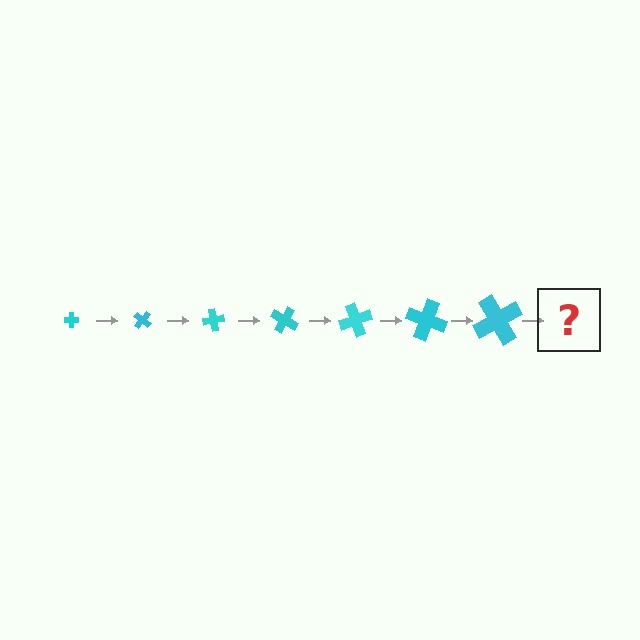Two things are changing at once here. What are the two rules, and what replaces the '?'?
The two rules are that the cross grows larger each step and it rotates 40 degrees each step. The '?' should be a cross, larger than the previous one and rotated 280 degrees from the start.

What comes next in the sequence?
The next element should be a cross, larger than the previous one and rotated 280 degrees from the start.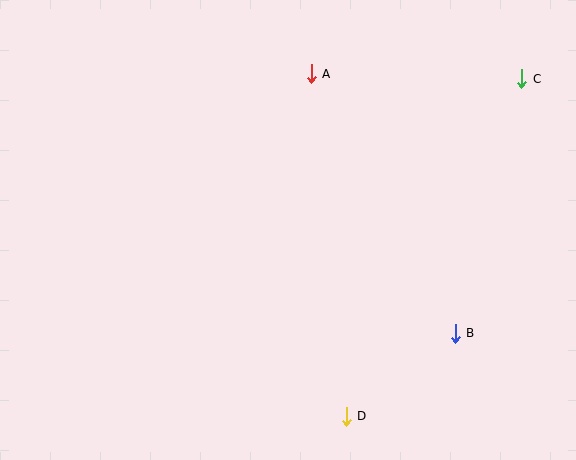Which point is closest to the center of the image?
Point A at (311, 74) is closest to the center.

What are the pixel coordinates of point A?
Point A is at (311, 74).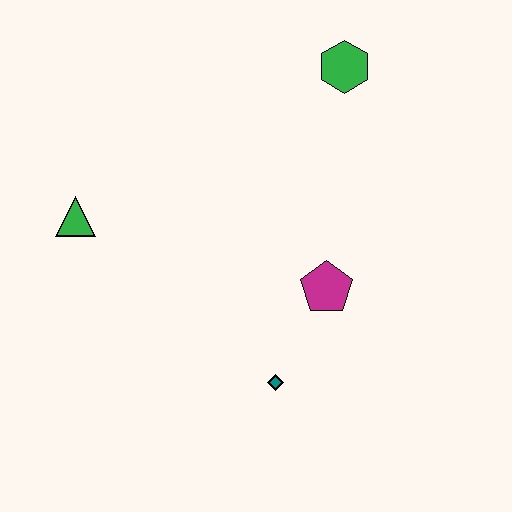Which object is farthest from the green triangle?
The green hexagon is farthest from the green triangle.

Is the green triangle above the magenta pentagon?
Yes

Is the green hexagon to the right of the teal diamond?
Yes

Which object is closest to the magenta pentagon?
The teal diamond is closest to the magenta pentagon.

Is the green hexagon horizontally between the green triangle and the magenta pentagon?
No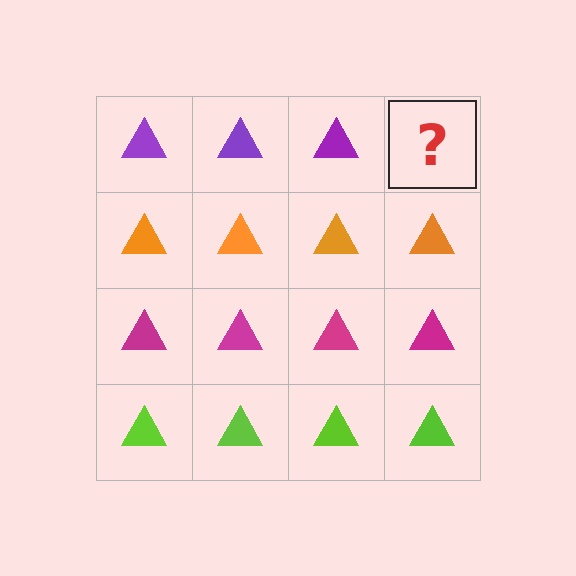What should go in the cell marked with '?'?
The missing cell should contain a purple triangle.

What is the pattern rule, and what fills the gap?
The rule is that each row has a consistent color. The gap should be filled with a purple triangle.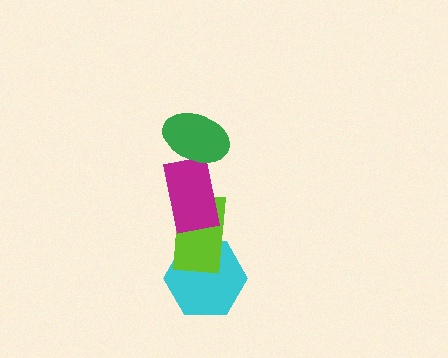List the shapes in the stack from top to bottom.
From top to bottom: the green ellipse, the magenta rectangle, the lime rectangle, the cyan hexagon.